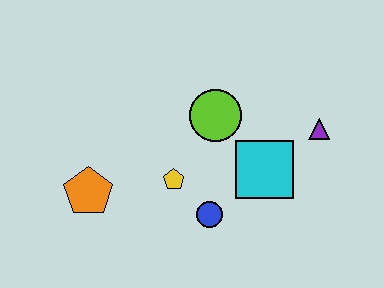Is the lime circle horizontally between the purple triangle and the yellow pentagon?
Yes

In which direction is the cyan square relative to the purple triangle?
The cyan square is to the left of the purple triangle.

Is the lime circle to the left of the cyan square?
Yes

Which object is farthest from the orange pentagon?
The purple triangle is farthest from the orange pentagon.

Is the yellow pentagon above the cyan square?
No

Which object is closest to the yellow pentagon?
The blue circle is closest to the yellow pentagon.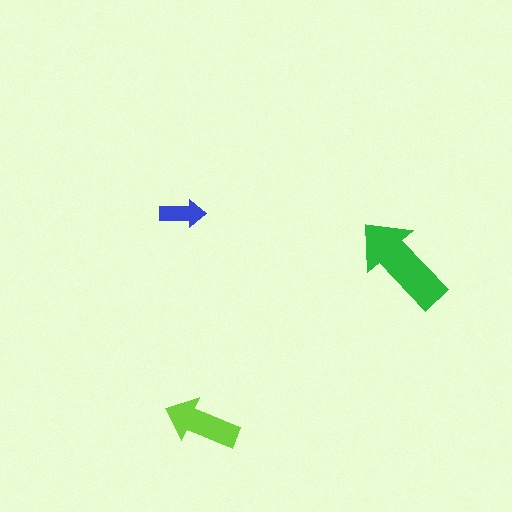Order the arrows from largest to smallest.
the green one, the lime one, the blue one.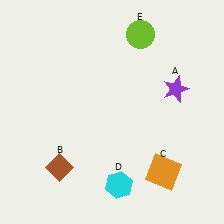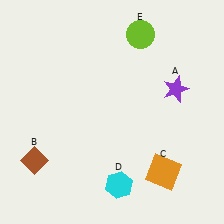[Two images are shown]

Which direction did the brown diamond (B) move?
The brown diamond (B) moved left.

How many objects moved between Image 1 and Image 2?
1 object moved between the two images.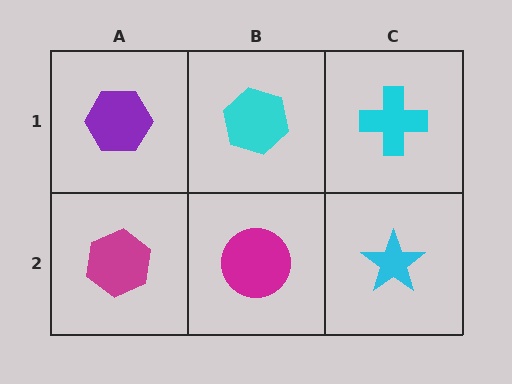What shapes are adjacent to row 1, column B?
A magenta circle (row 2, column B), a purple hexagon (row 1, column A), a cyan cross (row 1, column C).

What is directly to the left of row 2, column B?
A magenta hexagon.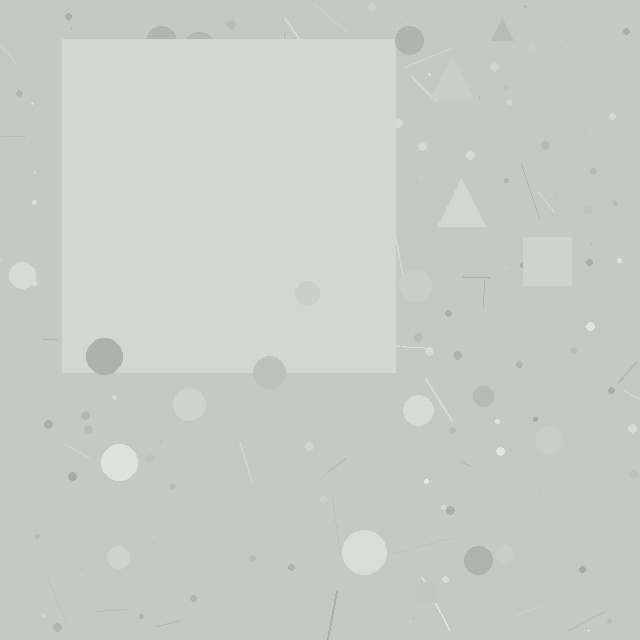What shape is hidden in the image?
A square is hidden in the image.